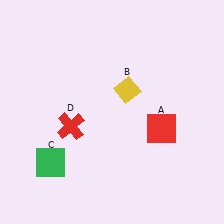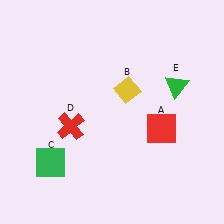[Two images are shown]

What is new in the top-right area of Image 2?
A green triangle (E) was added in the top-right area of Image 2.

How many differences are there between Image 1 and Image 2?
There is 1 difference between the two images.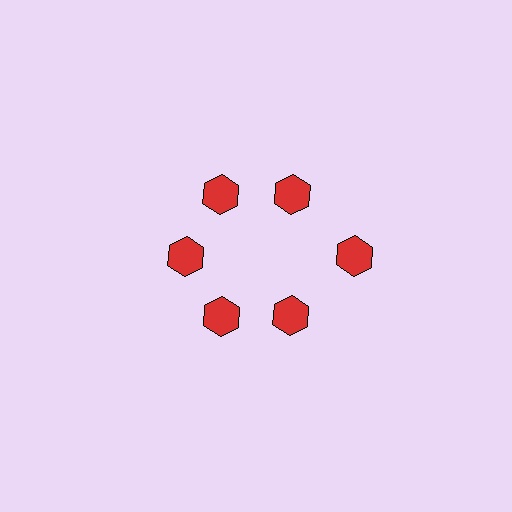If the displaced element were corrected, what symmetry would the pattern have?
It would have 6-fold rotational symmetry — the pattern would map onto itself every 60 degrees.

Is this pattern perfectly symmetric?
No. The 6 red hexagons are arranged in a ring, but one element near the 3 o'clock position is pushed outward from the center, breaking the 6-fold rotational symmetry.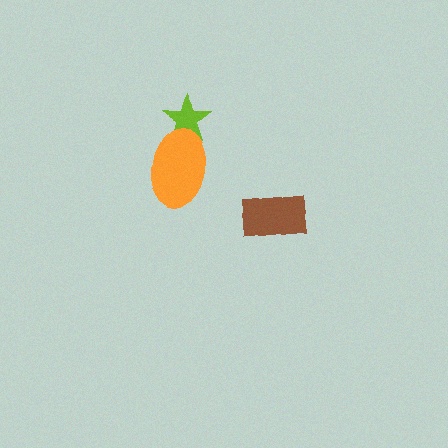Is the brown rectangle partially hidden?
No, no other shape covers it.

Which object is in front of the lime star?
The orange ellipse is in front of the lime star.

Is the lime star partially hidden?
Yes, it is partially covered by another shape.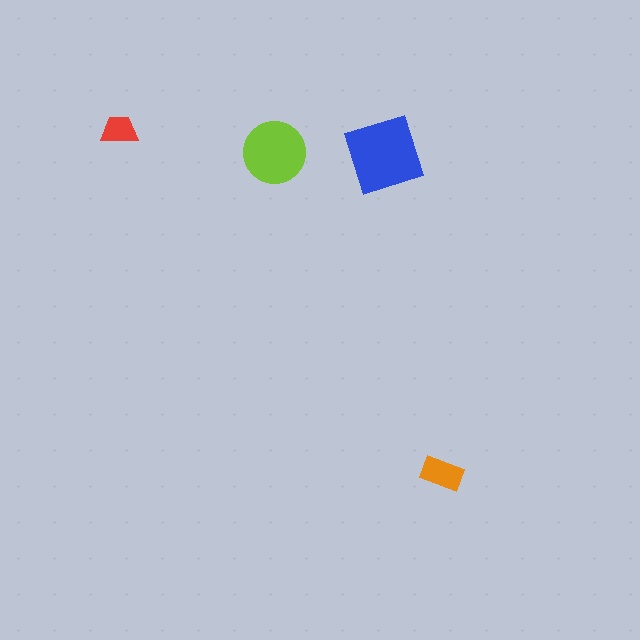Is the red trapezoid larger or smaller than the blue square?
Smaller.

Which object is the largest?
The blue square.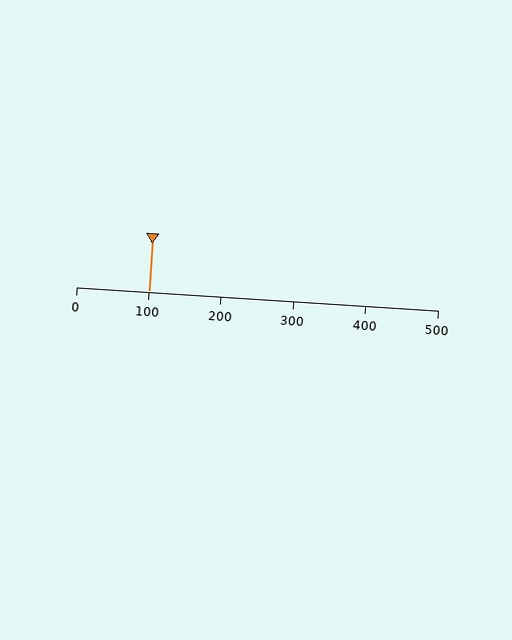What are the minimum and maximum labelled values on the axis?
The axis runs from 0 to 500.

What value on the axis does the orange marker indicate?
The marker indicates approximately 100.